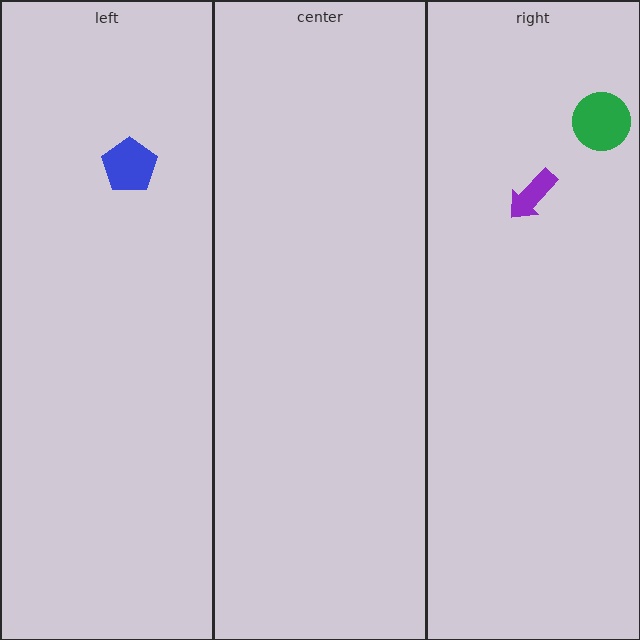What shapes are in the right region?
The purple arrow, the green circle.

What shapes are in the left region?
The blue pentagon.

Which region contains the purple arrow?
The right region.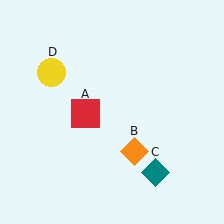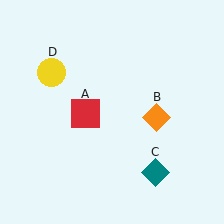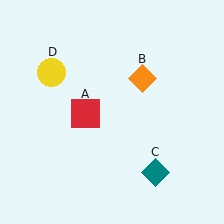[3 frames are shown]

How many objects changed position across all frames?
1 object changed position: orange diamond (object B).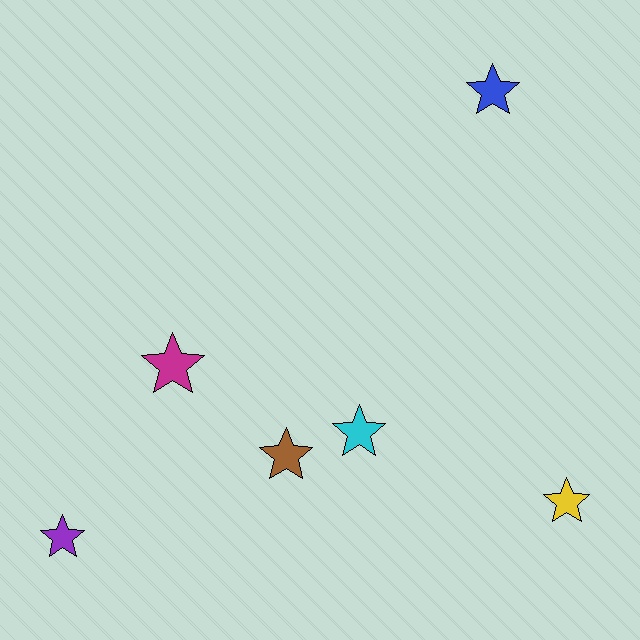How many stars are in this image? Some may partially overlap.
There are 6 stars.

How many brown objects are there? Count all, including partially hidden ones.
There is 1 brown object.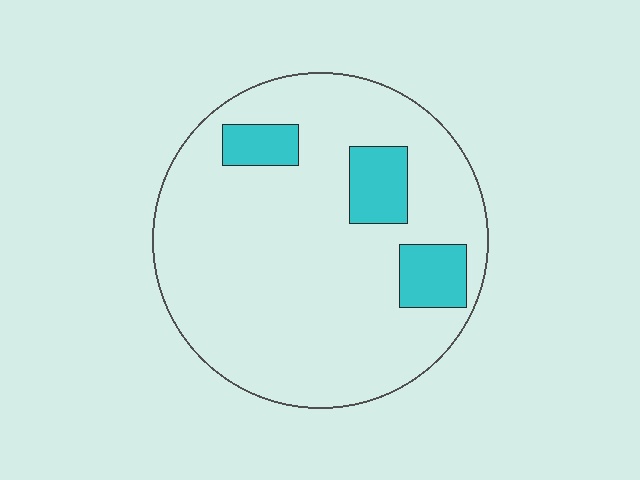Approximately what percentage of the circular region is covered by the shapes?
Approximately 15%.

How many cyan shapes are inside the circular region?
3.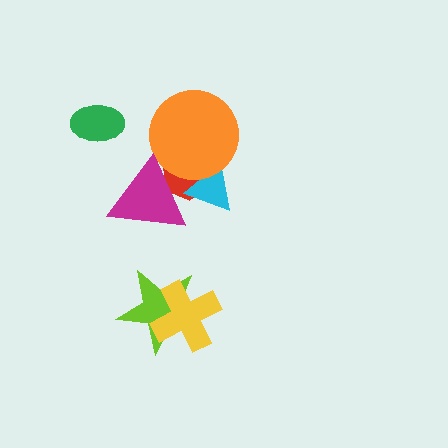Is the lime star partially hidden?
Yes, it is partially covered by another shape.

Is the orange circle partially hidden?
Yes, it is partially covered by another shape.